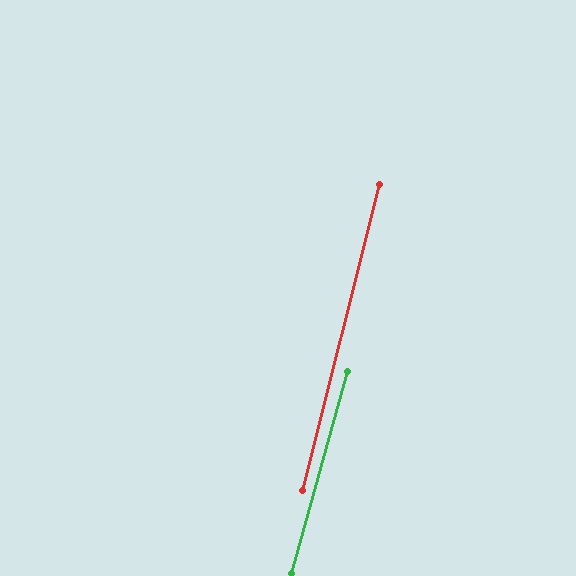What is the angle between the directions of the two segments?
Approximately 1 degree.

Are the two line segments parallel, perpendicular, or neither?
Parallel — their directions differ by only 1.4°.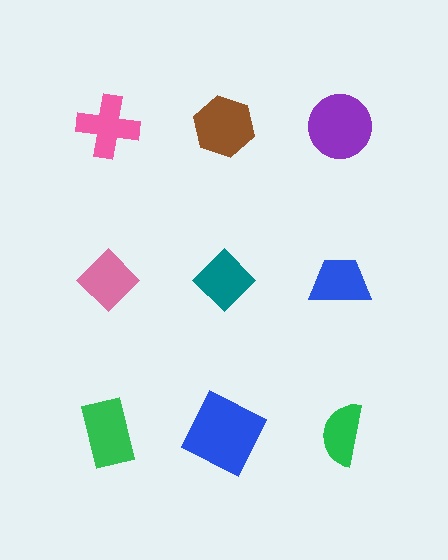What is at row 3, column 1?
A green rectangle.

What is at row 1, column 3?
A purple circle.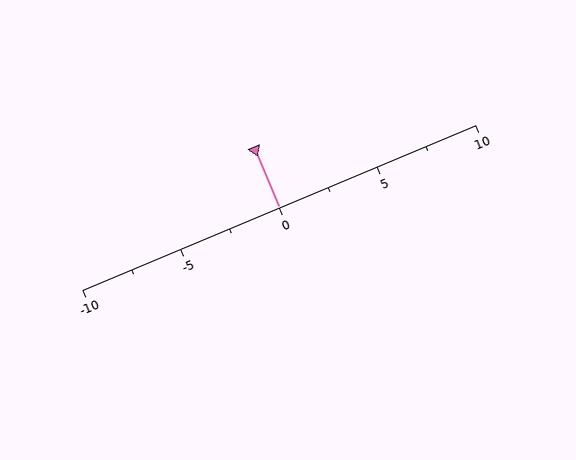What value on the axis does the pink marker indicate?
The marker indicates approximately 0.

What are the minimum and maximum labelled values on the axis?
The axis runs from -10 to 10.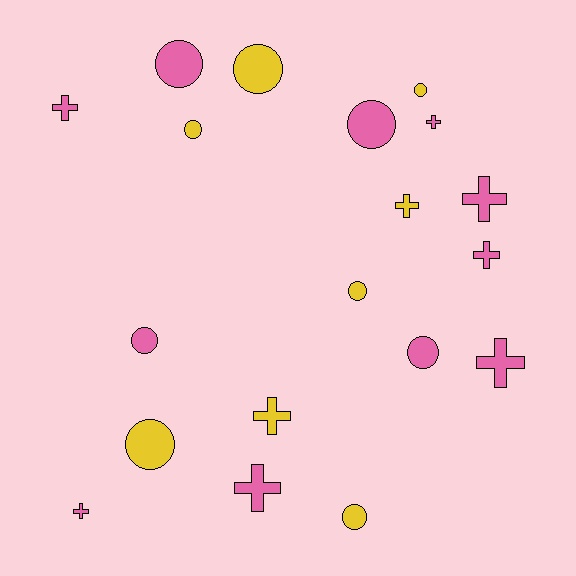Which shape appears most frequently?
Circle, with 10 objects.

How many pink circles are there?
There are 4 pink circles.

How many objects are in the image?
There are 19 objects.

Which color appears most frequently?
Pink, with 11 objects.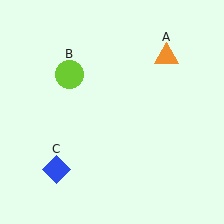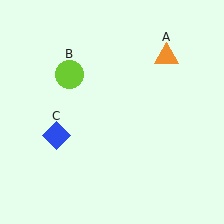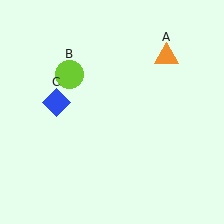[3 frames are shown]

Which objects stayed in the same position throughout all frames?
Orange triangle (object A) and lime circle (object B) remained stationary.